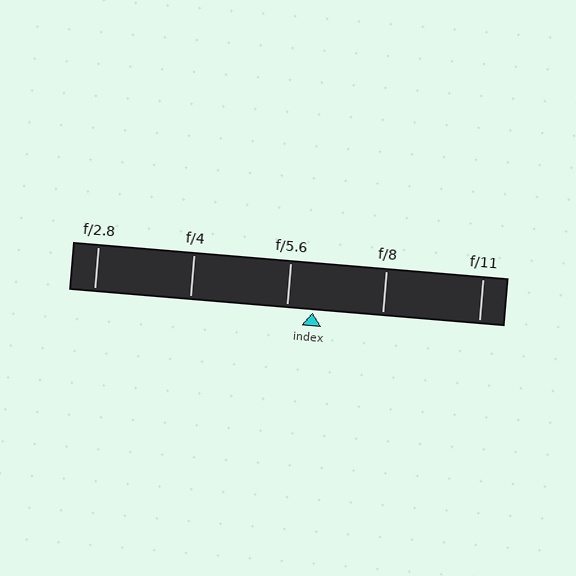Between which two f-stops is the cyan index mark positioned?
The index mark is between f/5.6 and f/8.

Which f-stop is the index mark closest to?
The index mark is closest to f/5.6.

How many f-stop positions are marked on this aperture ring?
There are 5 f-stop positions marked.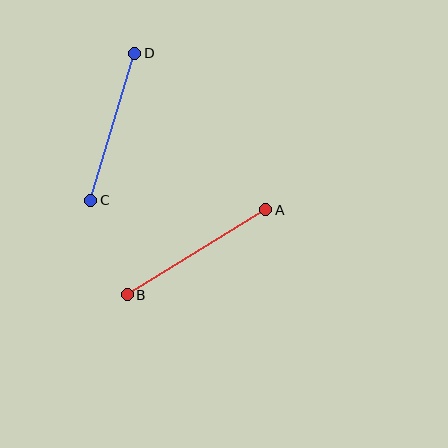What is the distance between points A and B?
The distance is approximately 162 pixels.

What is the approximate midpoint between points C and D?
The midpoint is at approximately (113, 127) pixels.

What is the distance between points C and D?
The distance is approximately 153 pixels.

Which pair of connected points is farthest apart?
Points A and B are farthest apart.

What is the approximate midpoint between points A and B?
The midpoint is at approximately (197, 252) pixels.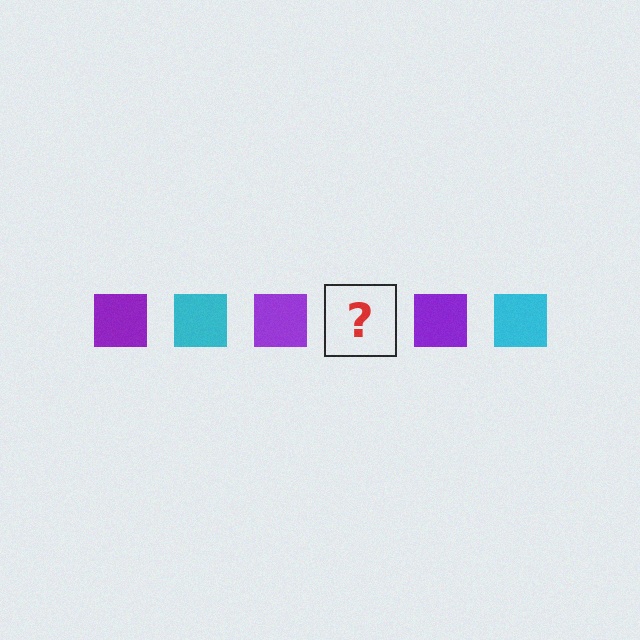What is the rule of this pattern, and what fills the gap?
The rule is that the pattern cycles through purple, cyan squares. The gap should be filled with a cyan square.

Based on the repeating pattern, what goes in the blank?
The blank should be a cyan square.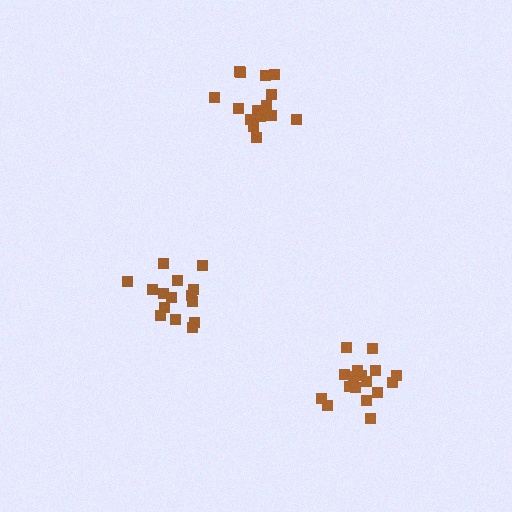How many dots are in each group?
Group 1: 17 dots, Group 2: 15 dots, Group 3: 15 dots (47 total).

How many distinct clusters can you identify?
There are 3 distinct clusters.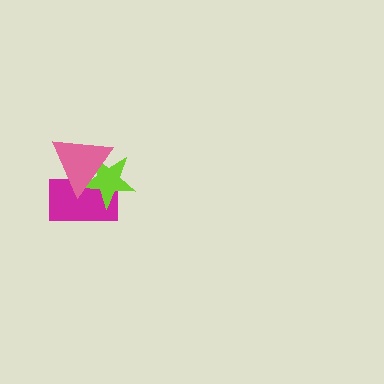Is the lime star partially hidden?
Yes, it is partially covered by another shape.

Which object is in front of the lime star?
The pink triangle is in front of the lime star.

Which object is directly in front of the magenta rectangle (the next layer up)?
The lime star is directly in front of the magenta rectangle.